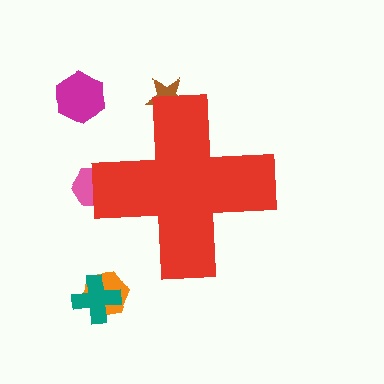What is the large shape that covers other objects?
A red cross.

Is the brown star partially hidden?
Yes, the brown star is partially hidden behind the red cross.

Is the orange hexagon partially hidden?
No, the orange hexagon is fully visible.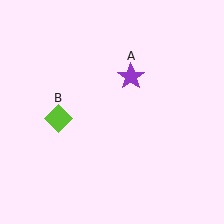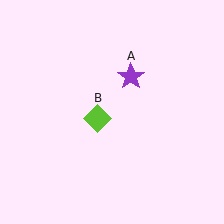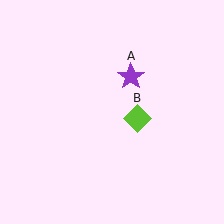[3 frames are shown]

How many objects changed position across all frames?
1 object changed position: lime diamond (object B).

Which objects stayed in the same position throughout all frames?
Purple star (object A) remained stationary.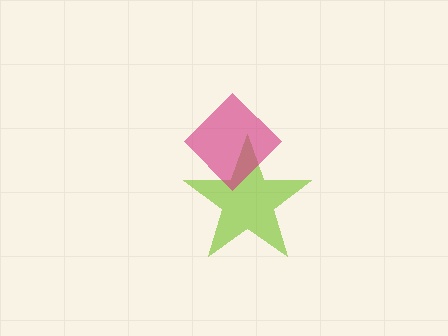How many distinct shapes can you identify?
There are 2 distinct shapes: a lime star, a magenta diamond.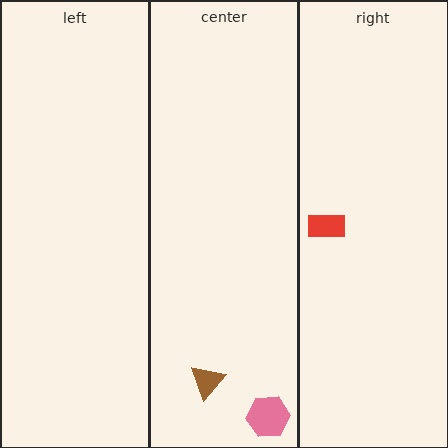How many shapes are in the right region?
1.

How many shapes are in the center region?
2.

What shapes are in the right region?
The red rectangle.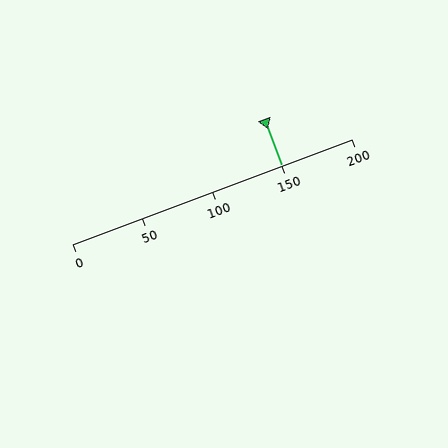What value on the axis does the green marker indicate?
The marker indicates approximately 150.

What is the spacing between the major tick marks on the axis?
The major ticks are spaced 50 apart.